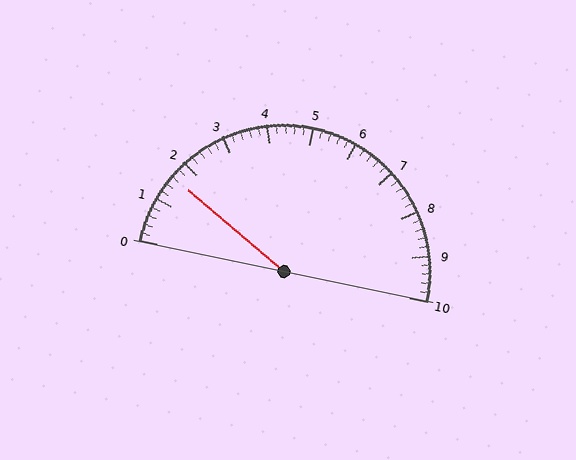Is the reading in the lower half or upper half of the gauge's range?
The reading is in the lower half of the range (0 to 10).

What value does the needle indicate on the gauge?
The needle indicates approximately 1.6.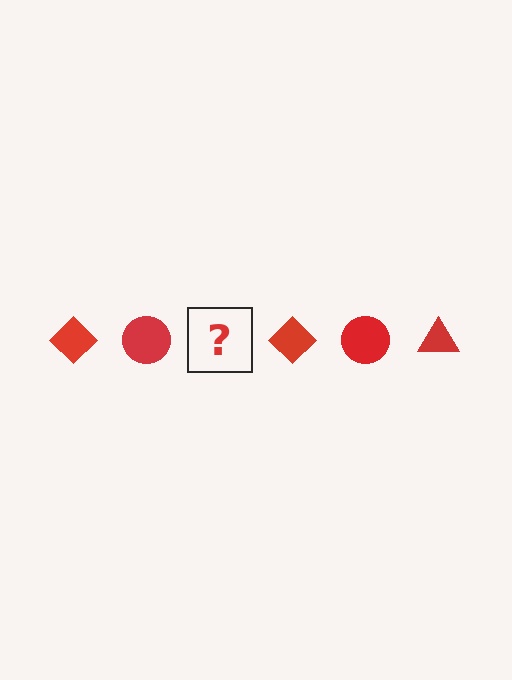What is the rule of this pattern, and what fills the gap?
The rule is that the pattern cycles through diamond, circle, triangle shapes in red. The gap should be filled with a red triangle.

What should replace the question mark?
The question mark should be replaced with a red triangle.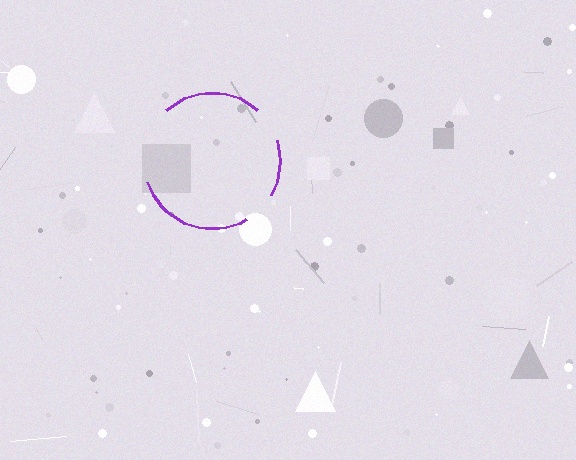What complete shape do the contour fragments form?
The contour fragments form a circle.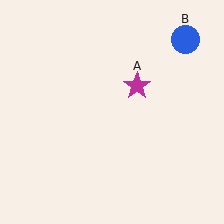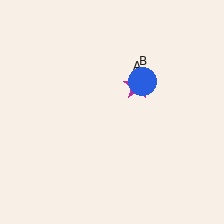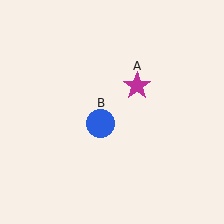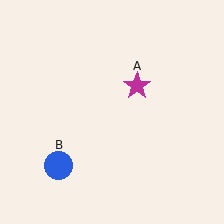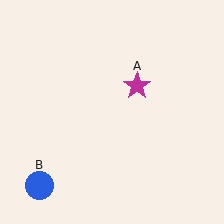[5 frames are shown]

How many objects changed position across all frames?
1 object changed position: blue circle (object B).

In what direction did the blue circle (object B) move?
The blue circle (object B) moved down and to the left.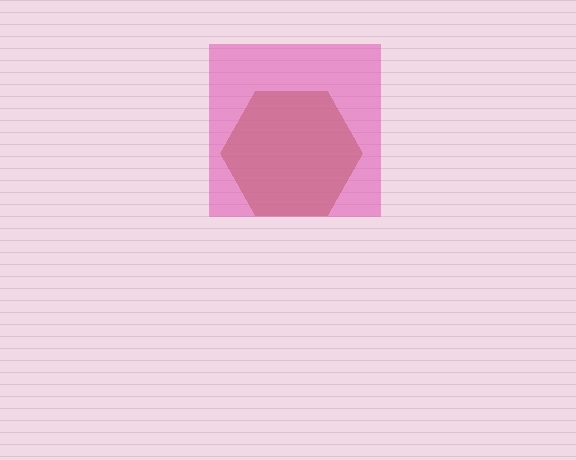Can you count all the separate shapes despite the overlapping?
Yes, there are 2 separate shapes.